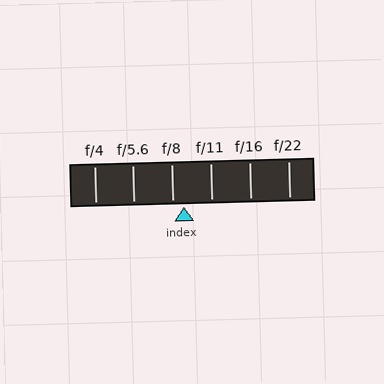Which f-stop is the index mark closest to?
The index mark is closest to f/8.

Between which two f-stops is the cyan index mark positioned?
The index mark is between f/8 and f/11.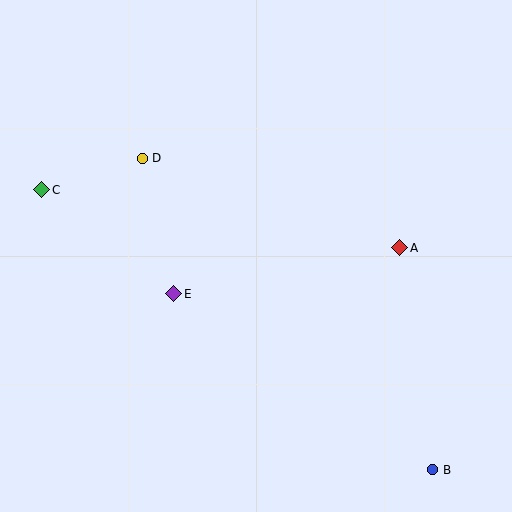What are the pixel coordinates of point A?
Point A is at (400, 248).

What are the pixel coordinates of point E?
Point E is at (174, 294).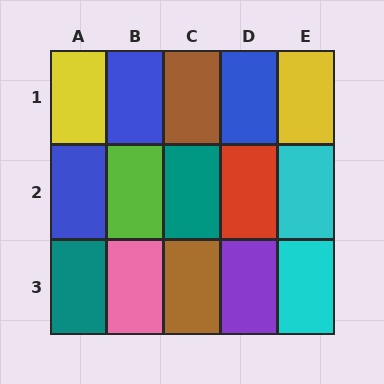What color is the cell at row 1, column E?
Yellow.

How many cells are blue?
3 cells are blue.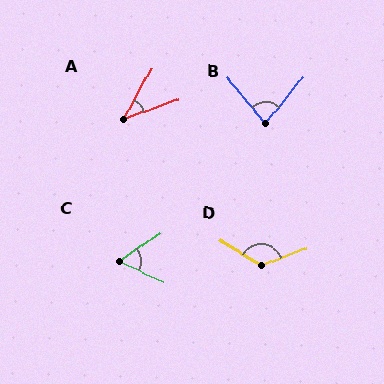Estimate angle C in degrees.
Approximately 59 degrees.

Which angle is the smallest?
A, at approximately 41 degrees.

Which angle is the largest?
D, at approximately 128 degrees.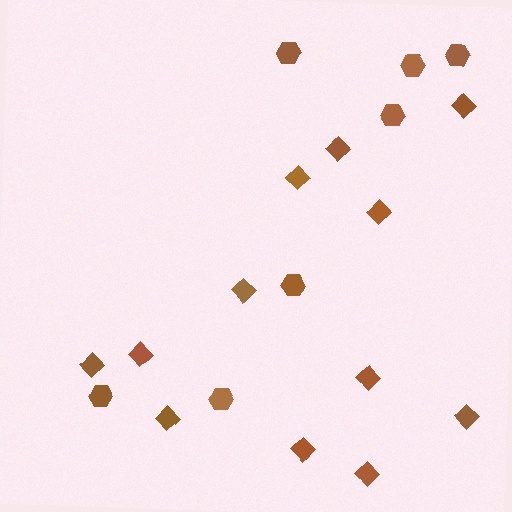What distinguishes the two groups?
There are 2 groups: one group of diamonds (12) and one group of hexagons (7).